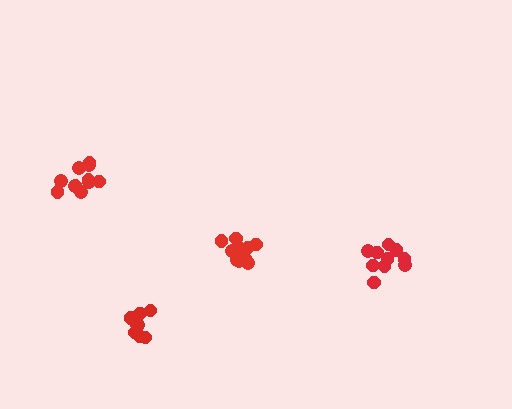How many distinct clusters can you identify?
There are 4 distinct clusters.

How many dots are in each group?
Group 1: 10 dots, Group 2: 12 dots, Group 3: 11 dots, Group 4: 8 dots (41 total).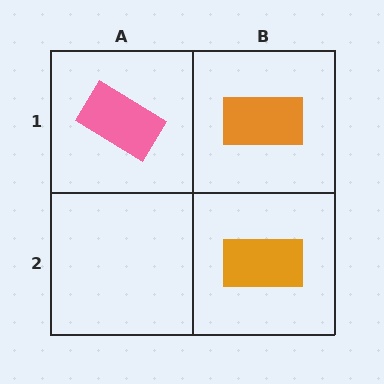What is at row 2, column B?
An orange rectangle.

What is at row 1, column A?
A pink rectangle.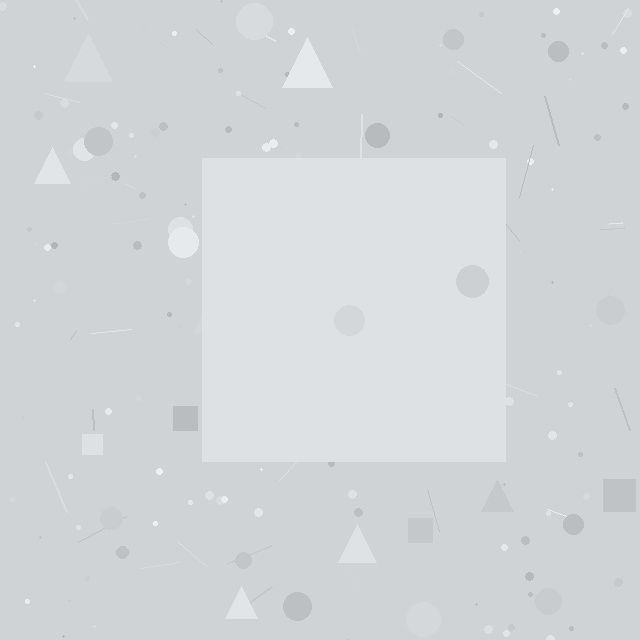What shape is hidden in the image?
A square is hidden in the image.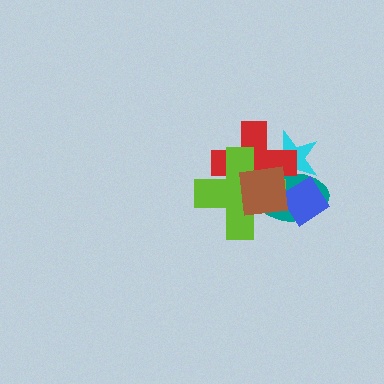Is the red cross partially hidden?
Yes, it is partially covered by another shape.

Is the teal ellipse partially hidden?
Yes, it is partially covered by another shape.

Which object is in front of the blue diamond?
The brown square is in front of the blue diamond.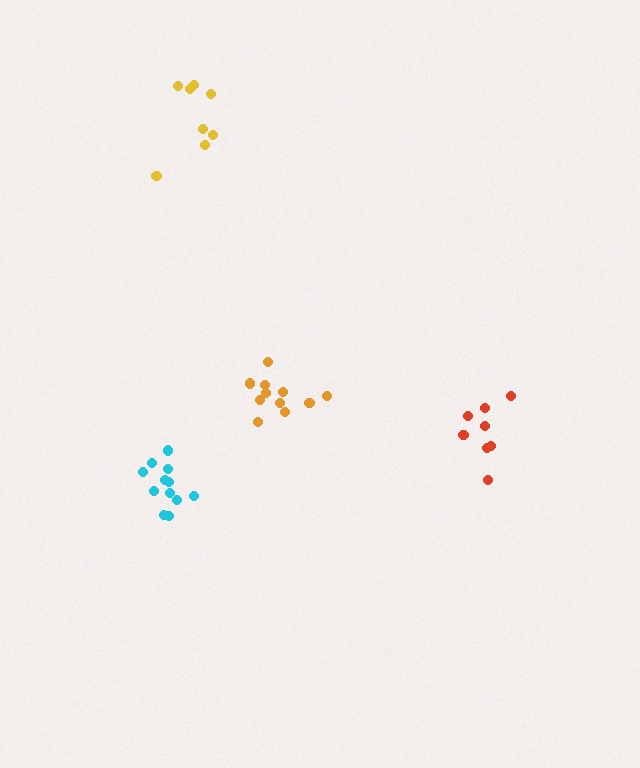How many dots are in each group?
Group 1: 12 dots, Group 2: 12 dots, Group 3: 8 dots, Group 4: 8 dots (40 total).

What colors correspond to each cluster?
The clusters are colored: cyan, orange, red, yellow.